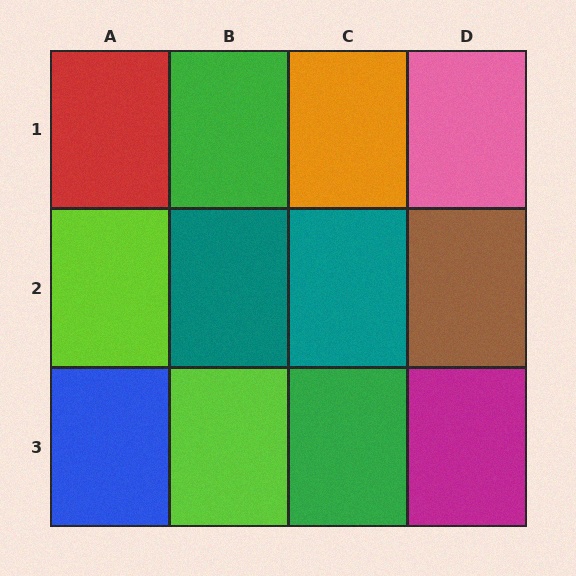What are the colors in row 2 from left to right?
Lime, teal, teal, brown.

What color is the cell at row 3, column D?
Magenta.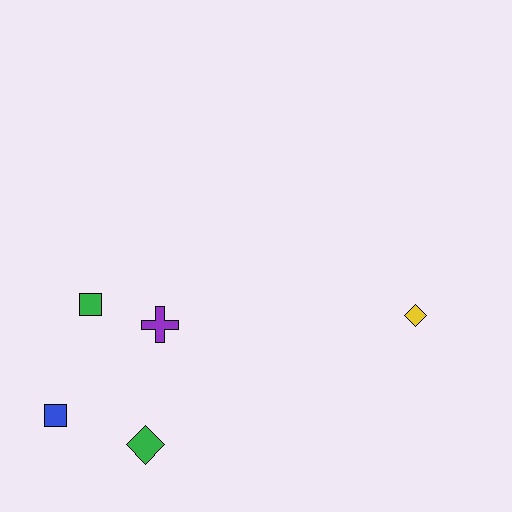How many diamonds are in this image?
There are 2 diamonds.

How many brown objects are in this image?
There are no brown objects.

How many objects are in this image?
There are 5 objects.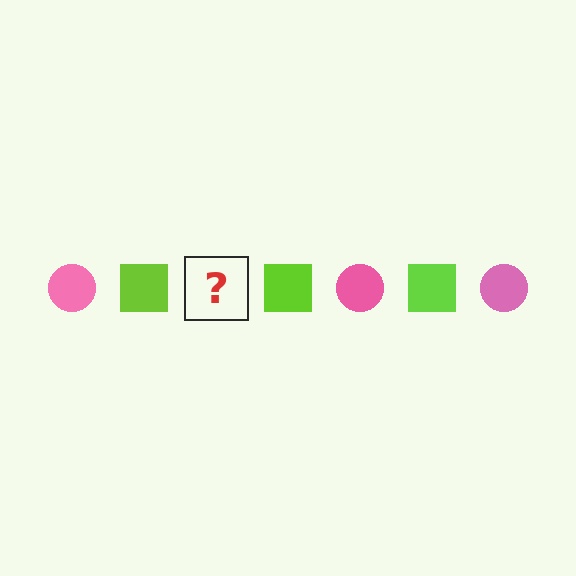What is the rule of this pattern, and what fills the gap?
The rule is that the pattern alternates between pink circle and lime square. The gap should be filled with a pink circle.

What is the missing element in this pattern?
The missing element is a pink circle.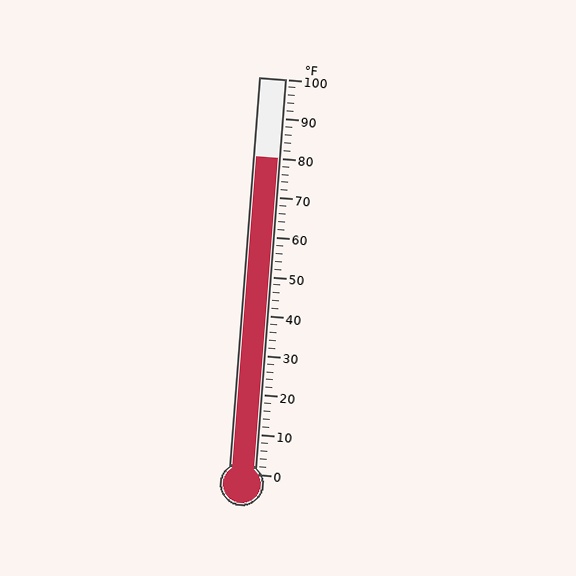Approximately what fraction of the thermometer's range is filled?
The thermometer is filled to approximately 80% of its range.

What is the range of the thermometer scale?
The thermometer scale ranges from 0°F to 100°F.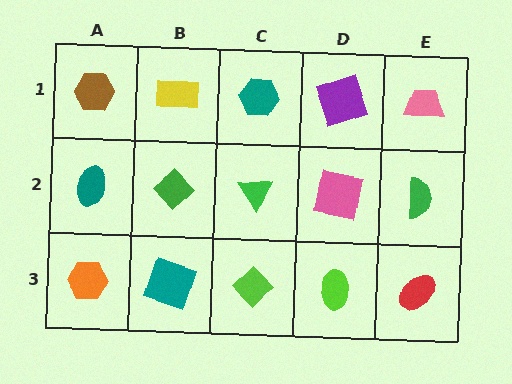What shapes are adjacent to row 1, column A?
A teal ellipse (row 2, column A), a yellow rectangle (row 1, column B).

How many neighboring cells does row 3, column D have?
3.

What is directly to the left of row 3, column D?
A lime diamond.